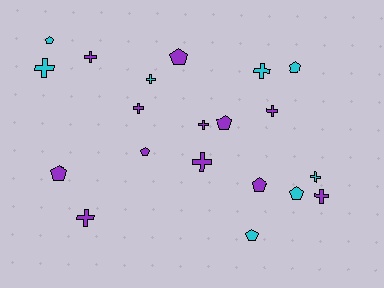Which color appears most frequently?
Purple, with 12 objects.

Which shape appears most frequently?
Cross, with 11 objects.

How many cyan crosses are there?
There are 4 cyan crosses.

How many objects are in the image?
There are 20 objects.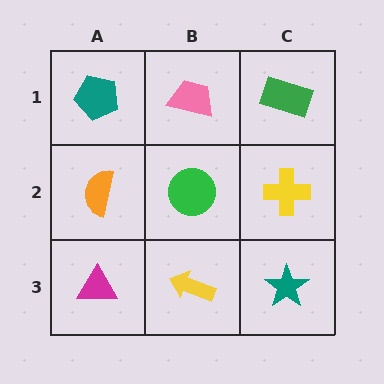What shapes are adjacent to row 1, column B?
A green circle (row 2, column B), a teal pentagon (row 1, column A), a green rectangle (row 1, column C).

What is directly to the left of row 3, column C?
A yellow arrow.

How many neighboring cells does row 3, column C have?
2.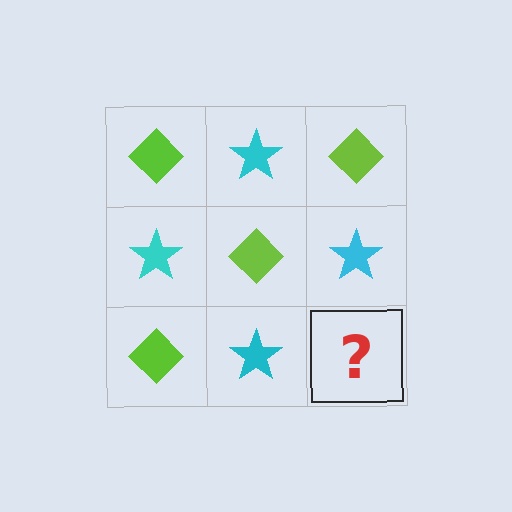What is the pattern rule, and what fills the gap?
The rule is that it alternates lime diamond and cyan star in a checkerboard pattern. The gap should be filled with a lime diamond.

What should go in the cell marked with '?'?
The missing cell should contain a lime diamond.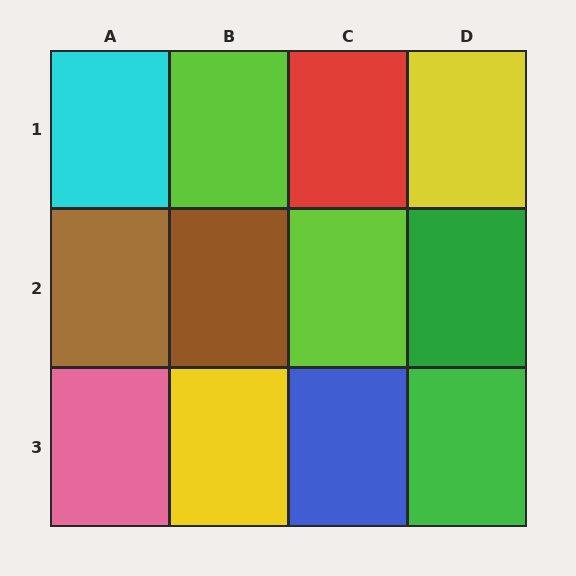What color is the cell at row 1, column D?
Yellow.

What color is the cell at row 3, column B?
Yellow.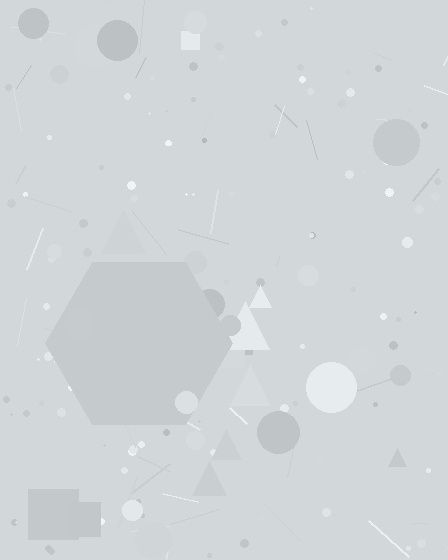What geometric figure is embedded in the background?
A hexagon is embedded in the background.